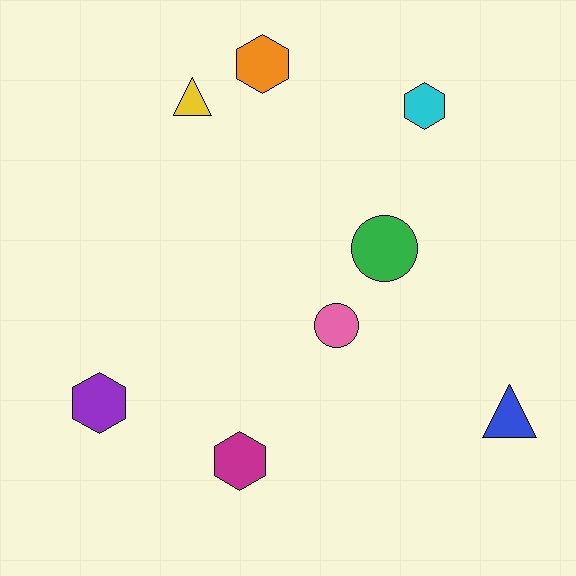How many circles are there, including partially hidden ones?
There are 2 circles.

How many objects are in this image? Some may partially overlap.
There are 8 objects.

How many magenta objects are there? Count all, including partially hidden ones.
There is 1 magenta object.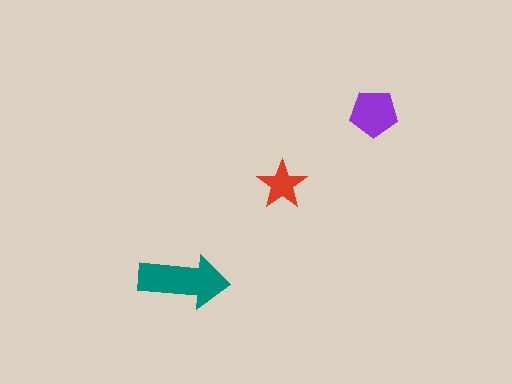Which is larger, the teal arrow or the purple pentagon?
The teal arrow.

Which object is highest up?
The purple pentagon is topmost.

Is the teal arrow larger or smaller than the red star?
Larger.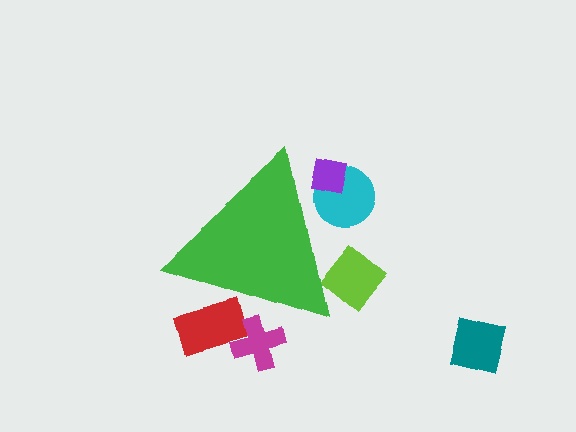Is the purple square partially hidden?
Yes, the purple square is partially hidden behind the green triangle.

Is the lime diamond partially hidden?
Yes, the lime diamond is partially hidden behind the green triangle.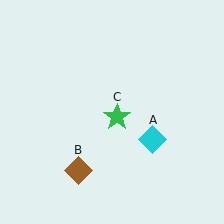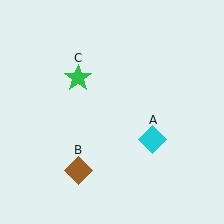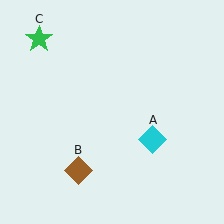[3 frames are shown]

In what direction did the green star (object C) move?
The green star (object C) moved up and to the left.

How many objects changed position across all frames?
1 object changed position: green star (object C).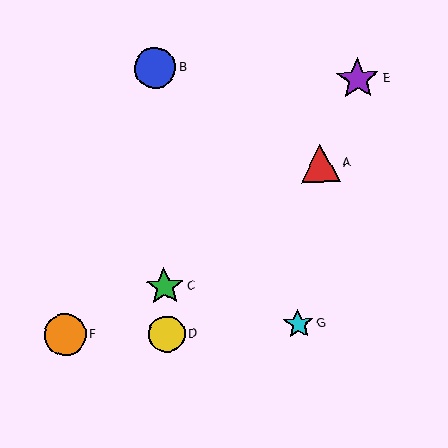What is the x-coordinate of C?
Object C is at x≈165.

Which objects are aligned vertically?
Objects B, C, D are aligned vertically.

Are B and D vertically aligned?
Yes, both are at x≈155.